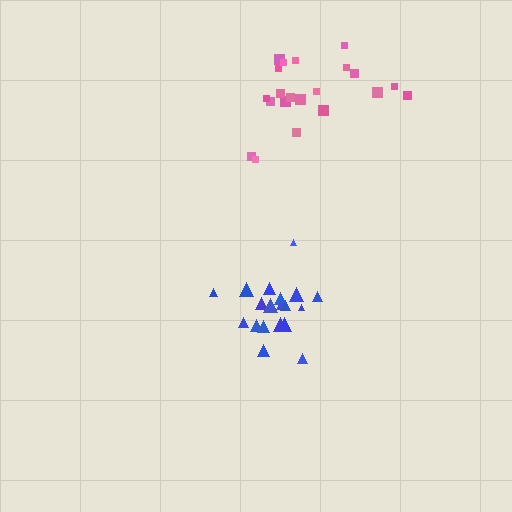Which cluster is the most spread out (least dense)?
Pink.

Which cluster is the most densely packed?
Blue.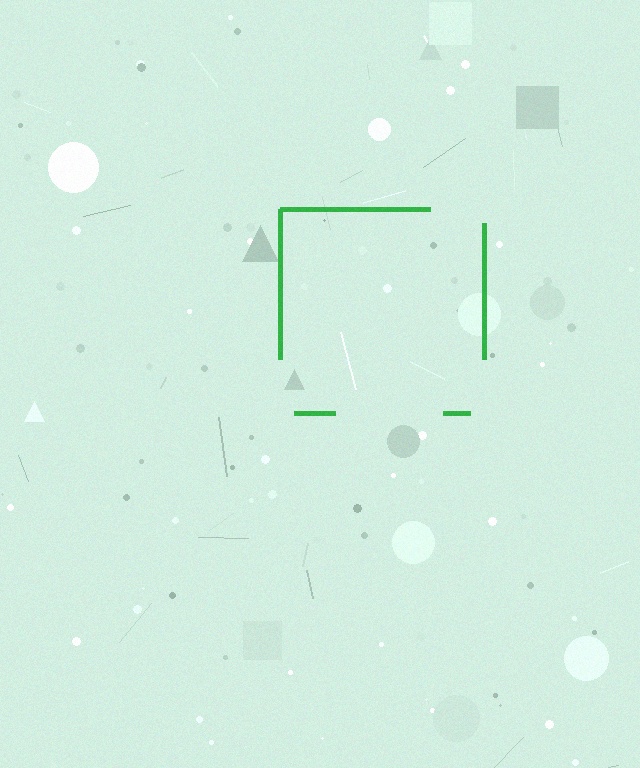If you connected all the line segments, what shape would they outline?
They would outline a square.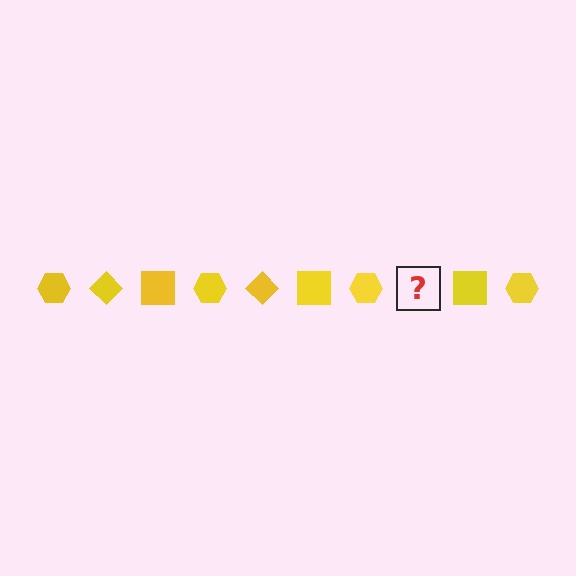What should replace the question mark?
The question mark should be replaced with a yellow diamond.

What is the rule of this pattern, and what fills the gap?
The rule is that the pattern cycles through hexagon, diamond, square shapes in yellow. The gap should be filled with a yellow diamond.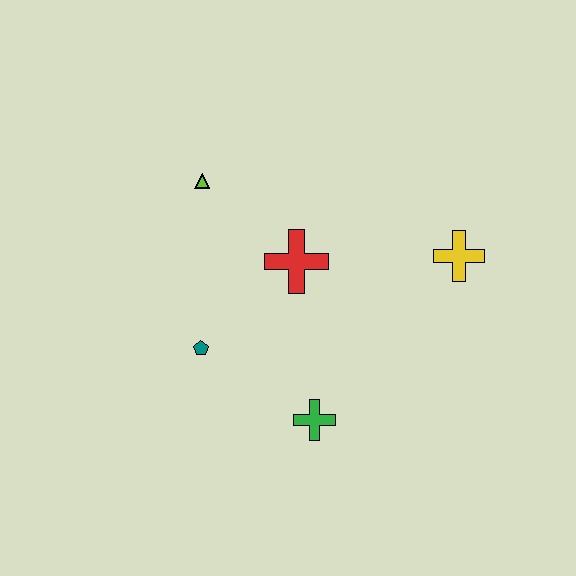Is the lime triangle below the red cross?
No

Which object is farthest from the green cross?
The lime triangle is farthest from the green cross.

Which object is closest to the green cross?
The teal pentagon is closest to the green cross.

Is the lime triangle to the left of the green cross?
Yes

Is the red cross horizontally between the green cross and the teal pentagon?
Yes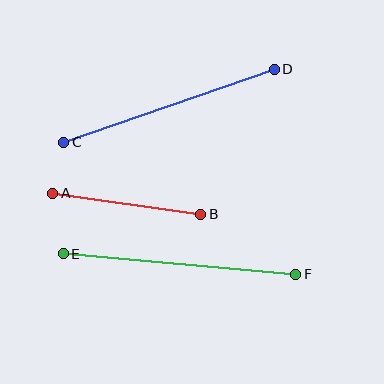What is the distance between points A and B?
The distance is approximately 149 pixels.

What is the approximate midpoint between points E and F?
The midpoint is at approximately (179, 264) pixels.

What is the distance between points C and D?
The distance is approximately 223 pixels.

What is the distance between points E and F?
The distance is approximately 233 pixels.